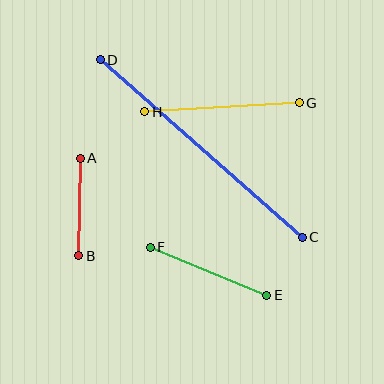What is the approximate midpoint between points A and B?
The midpoint is at approximately (79, 207) pixels.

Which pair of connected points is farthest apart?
Points C and D are farthest apart.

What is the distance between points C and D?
The distance is approximately 269 pixels.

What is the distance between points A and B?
The distance is approximately 98 pixels.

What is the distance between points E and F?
The distance is approximately 126 pixels.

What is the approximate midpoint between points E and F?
The midpoint is at approximately (209, 271) pixels.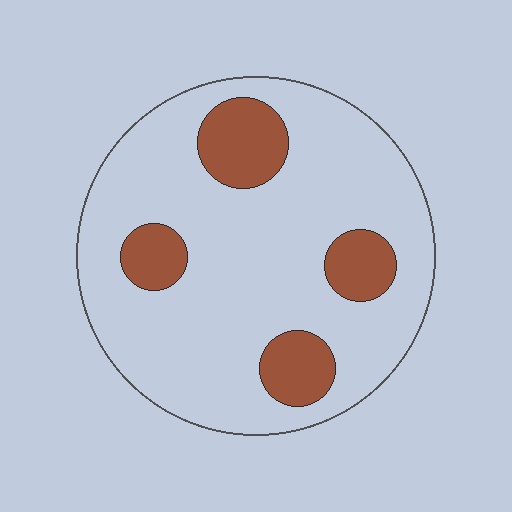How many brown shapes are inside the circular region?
4.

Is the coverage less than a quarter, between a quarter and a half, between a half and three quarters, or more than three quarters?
Less than a quarter.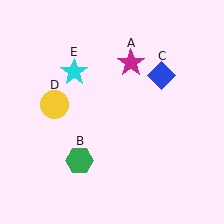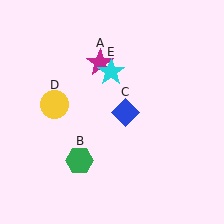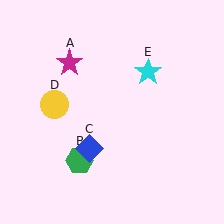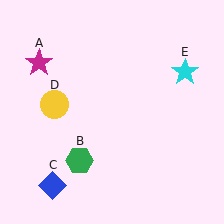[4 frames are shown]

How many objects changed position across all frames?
3 objects changed position: magenta star (object A), blue diamond (object C), cyan star (object E).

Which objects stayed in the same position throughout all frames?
Green hexagon (object B) and yellow circle (object D) remained stationary.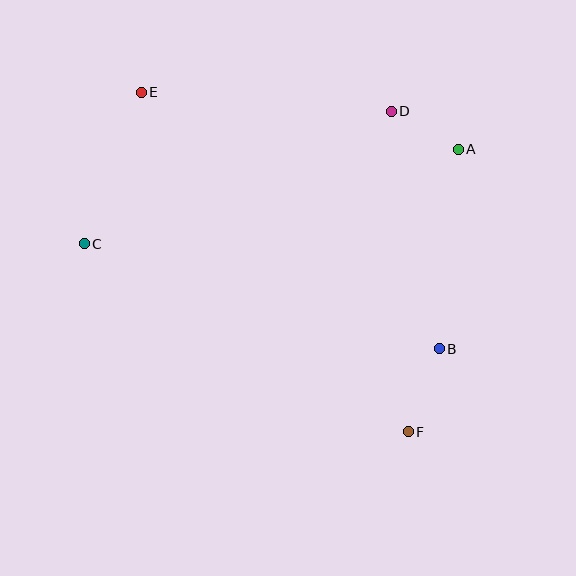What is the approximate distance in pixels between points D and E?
The distance between D and E is approximately 251 pixels.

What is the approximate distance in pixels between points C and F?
The distance between C and F is approximately 375 pixels.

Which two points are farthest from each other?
Points E and F are farthest from each other.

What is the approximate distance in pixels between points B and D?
The distance between B and D is approximately 242 pixels.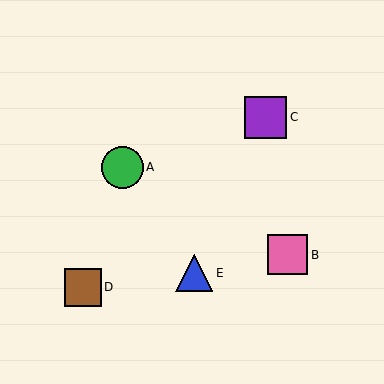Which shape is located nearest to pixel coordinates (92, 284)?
The brown square (labeled D) at (83, 287) is nearest to that location.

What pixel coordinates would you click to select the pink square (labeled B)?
Click at (288, 255) to select the pink square B.